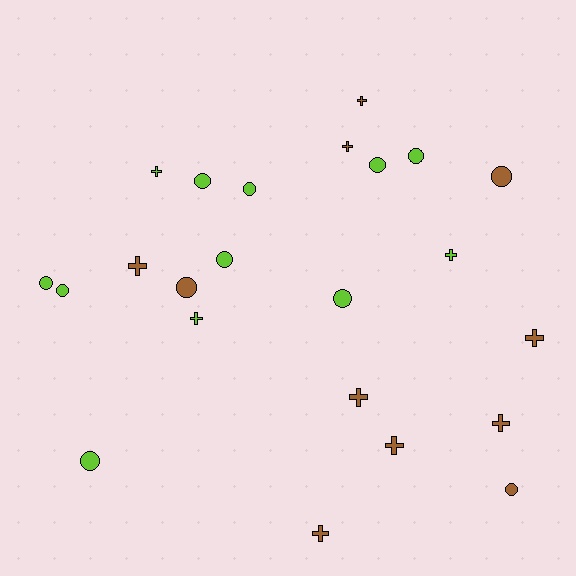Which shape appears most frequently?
Circle, with 12 objects.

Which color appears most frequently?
Lime, with 12 objects.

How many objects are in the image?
There are 23 objects.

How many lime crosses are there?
There are 3 lime crosses.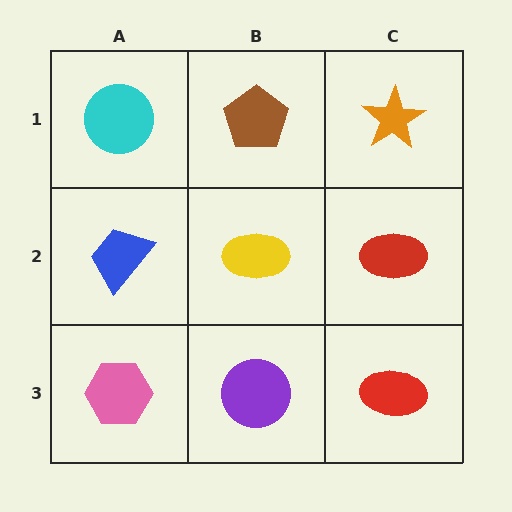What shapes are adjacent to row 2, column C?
An orange star (row 1, column C), a red ellipse (row 3, column C), a yellow ellipse (row 2, column B).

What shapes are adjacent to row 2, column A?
A cyan circle (row 1, column A), a pink hexagon (row 3, column A), a yellow ellipse (row 2, column B).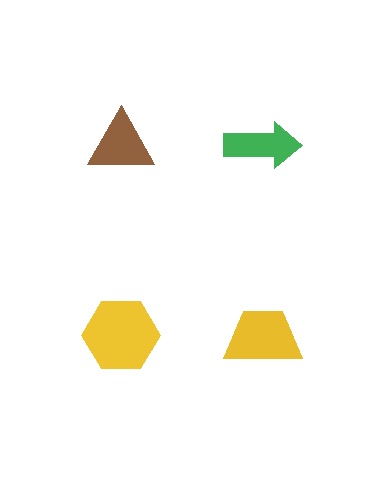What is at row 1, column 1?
A brown triangle.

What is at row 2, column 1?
A yellow hexagon.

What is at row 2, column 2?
A yellow trapezoid.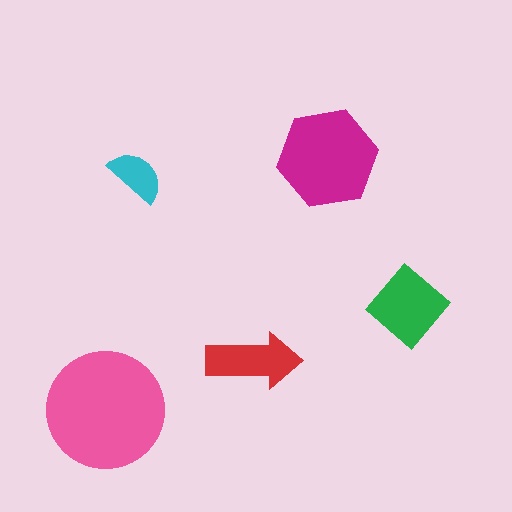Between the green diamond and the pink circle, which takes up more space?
The pink circle.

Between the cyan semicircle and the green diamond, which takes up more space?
The green diamond.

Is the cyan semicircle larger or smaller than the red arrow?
Smaller.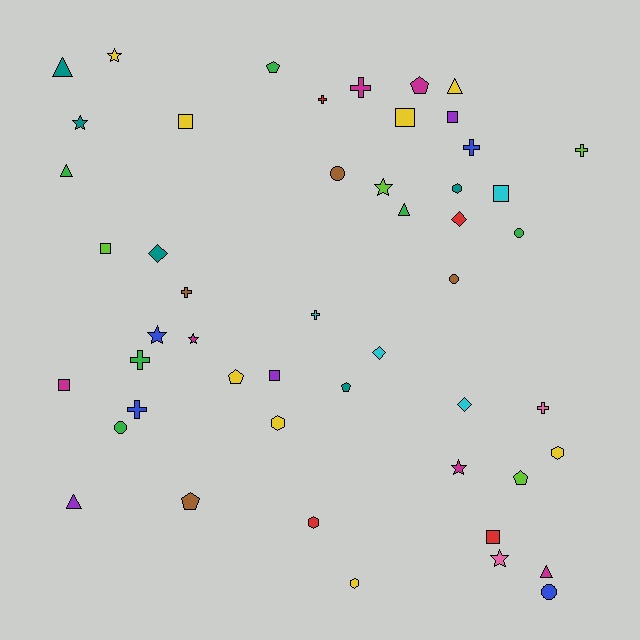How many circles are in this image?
There are 5 circles.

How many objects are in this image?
There are 50 objects.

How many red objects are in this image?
There are 4 red objects.